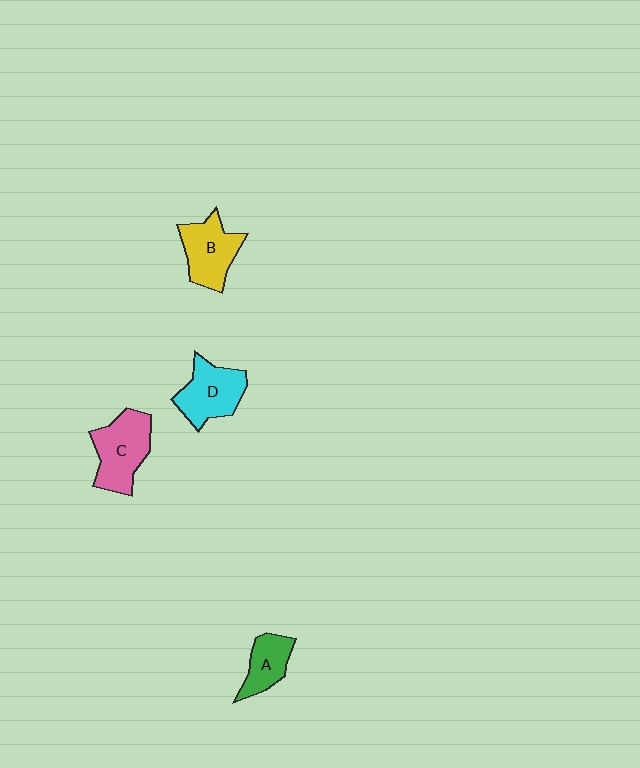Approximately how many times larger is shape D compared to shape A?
Approximately 1.5 times.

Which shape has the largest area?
Shape C (pink).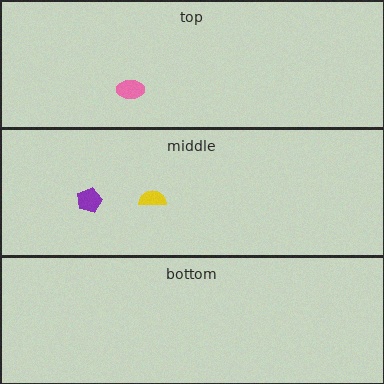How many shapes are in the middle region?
2.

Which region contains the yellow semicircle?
The middle region.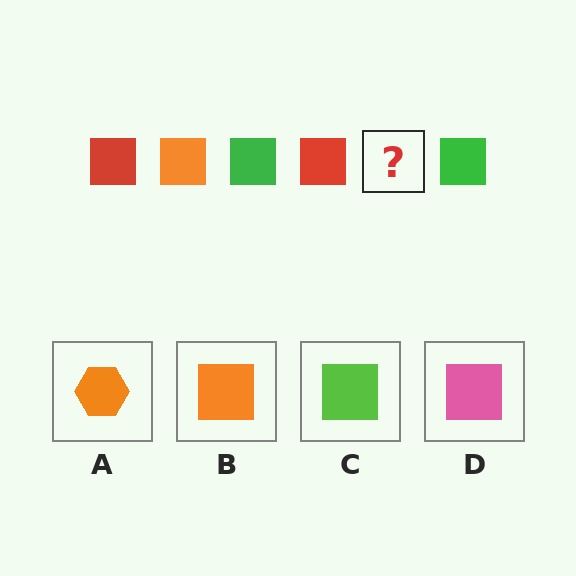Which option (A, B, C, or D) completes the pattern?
B.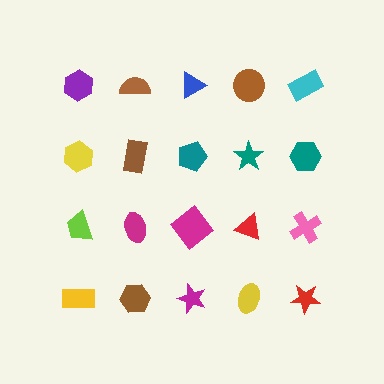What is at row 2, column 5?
A teal hexagon.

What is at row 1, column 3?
A blue triangle.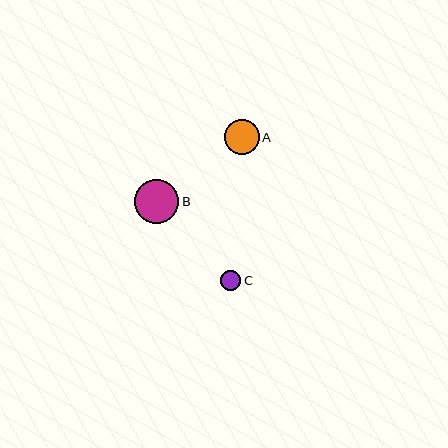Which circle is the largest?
Circle B is the largest with a size of approximately 44 pixels.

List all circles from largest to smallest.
From largest to smallest: B, A, C.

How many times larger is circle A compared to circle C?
Circle A is approximately 1.8 times the size of circle C.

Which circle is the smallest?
Circle C is the smallest with a size of approximately 20 pixels.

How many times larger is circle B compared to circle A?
Circle B is approximately 1.3 times the size of circle A.